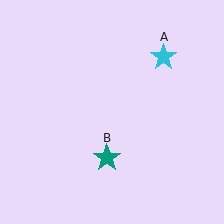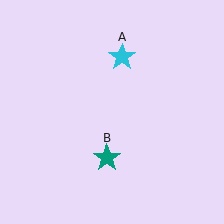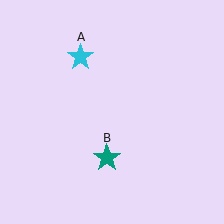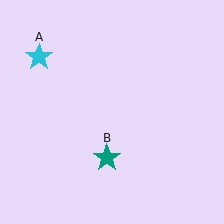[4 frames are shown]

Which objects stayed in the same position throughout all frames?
Teal star (object B) remained stationary.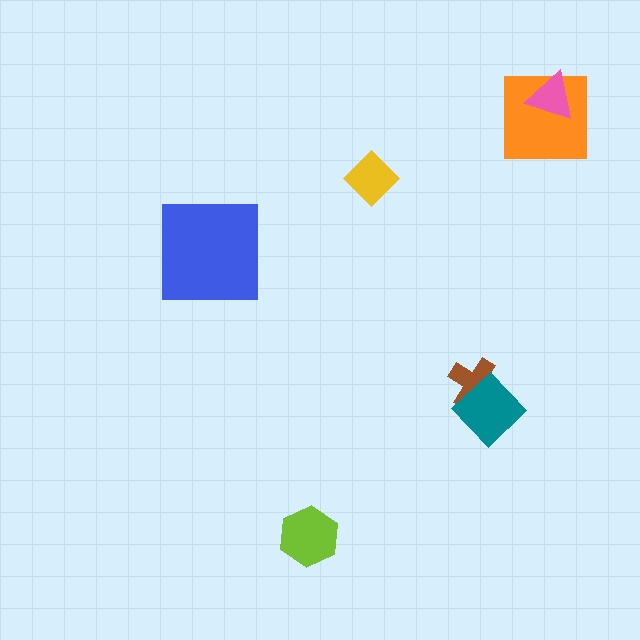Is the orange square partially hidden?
Yes, it is partially covered by another shape.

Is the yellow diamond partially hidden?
No, no other shape covers it.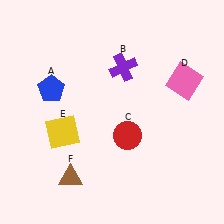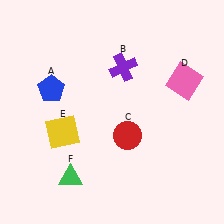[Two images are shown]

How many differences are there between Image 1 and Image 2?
There is 1 difference between the two images.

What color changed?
The triangle (F) changed from brown in Image 1 to green in Image 2.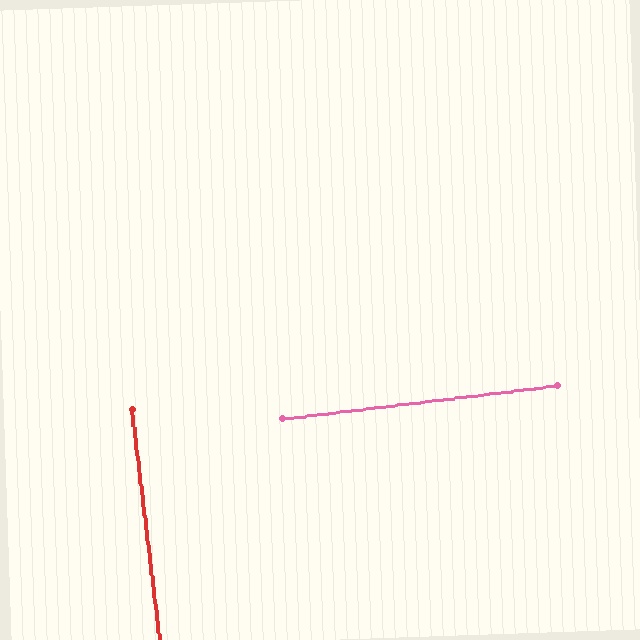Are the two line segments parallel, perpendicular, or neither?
Perpendicular — they meet at approximately 90°.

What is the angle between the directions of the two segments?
Approximately 90 degrees.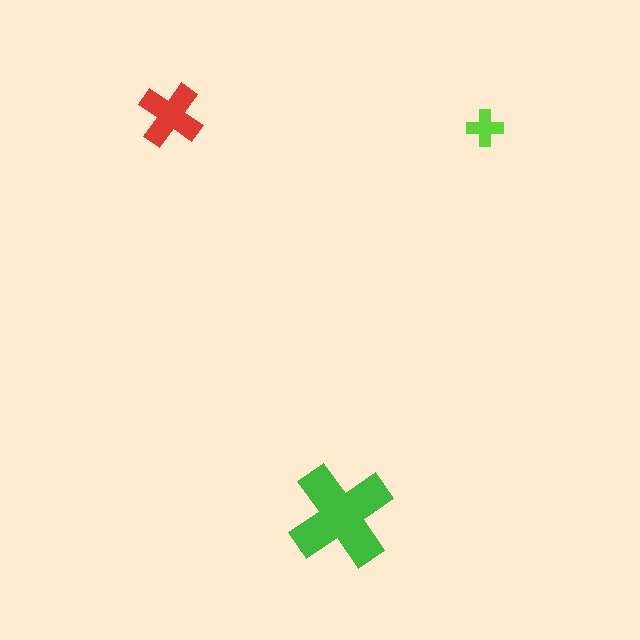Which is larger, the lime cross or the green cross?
The green one.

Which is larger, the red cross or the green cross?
The green one.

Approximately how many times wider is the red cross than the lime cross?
About 2 times wider.